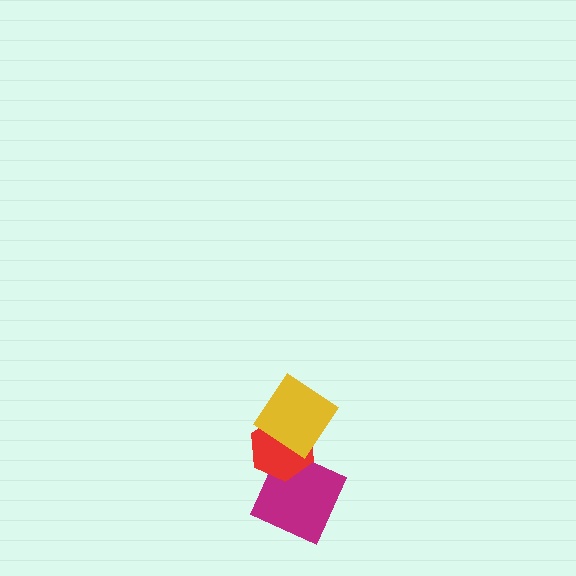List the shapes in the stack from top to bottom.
From top to bottom: the yellow diamond, the red hexagon, the magenta square.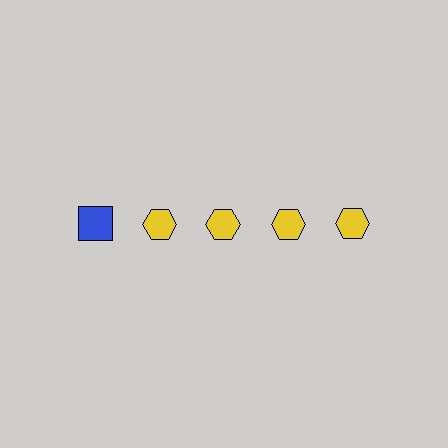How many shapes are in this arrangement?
There are 5 shapes arranged in a grid pattern.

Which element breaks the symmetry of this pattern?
The blue square in the top row, leftmost column breaks the symmetry. All other shapes are yellow hexagons.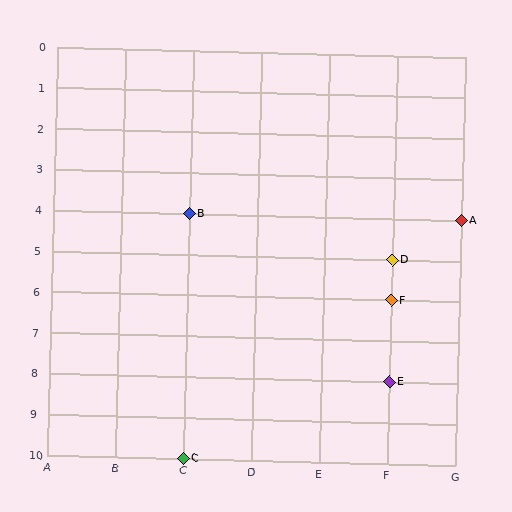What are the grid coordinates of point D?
Point D is at grid coordinates (F, 5).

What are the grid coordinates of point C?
Point C is at grid coordinates (C, 10).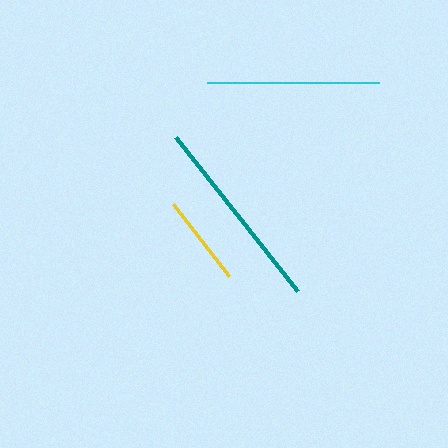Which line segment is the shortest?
The yellow line is the shortest at approximately 92 pixels.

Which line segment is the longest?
The teal line is the longest at approximately 196 pixels.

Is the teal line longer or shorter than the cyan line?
The teal line is longer than the cyan line.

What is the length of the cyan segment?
The cyan segment is approximately 173 pixels long.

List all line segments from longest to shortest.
From longest to shortest: teal, cyan, yellow.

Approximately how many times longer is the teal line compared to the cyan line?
The teal line is approximately 1.1 times the length of the cyan line.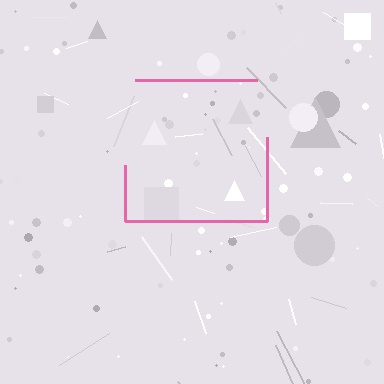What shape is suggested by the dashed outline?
The dashed outline suggests a square.